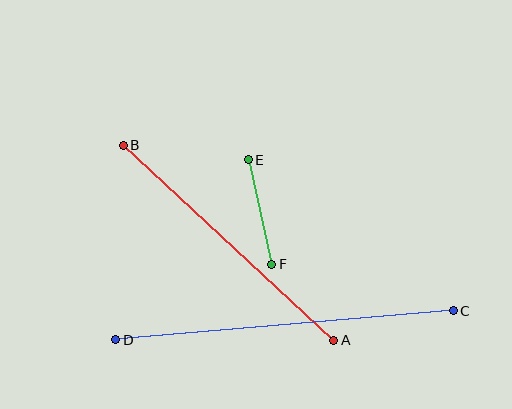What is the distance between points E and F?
The distance is approximately 107 pixels.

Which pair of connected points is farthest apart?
Points C and D are farthest apart.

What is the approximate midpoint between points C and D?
The midpoint is at approximately (285, 325) pixels.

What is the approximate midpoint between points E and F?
The midpoint is at approximately (260, 212) pixels.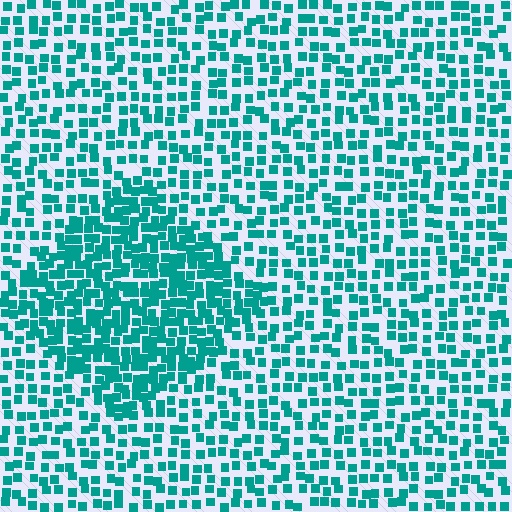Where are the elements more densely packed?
The elements are more densely packed inside the diamond boundary.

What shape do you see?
I see a diamond.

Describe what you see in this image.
The image contains small teal elements arranged at two different densities. A diamond-shaped region is visible where the elements are more densely packed than the surrounding area.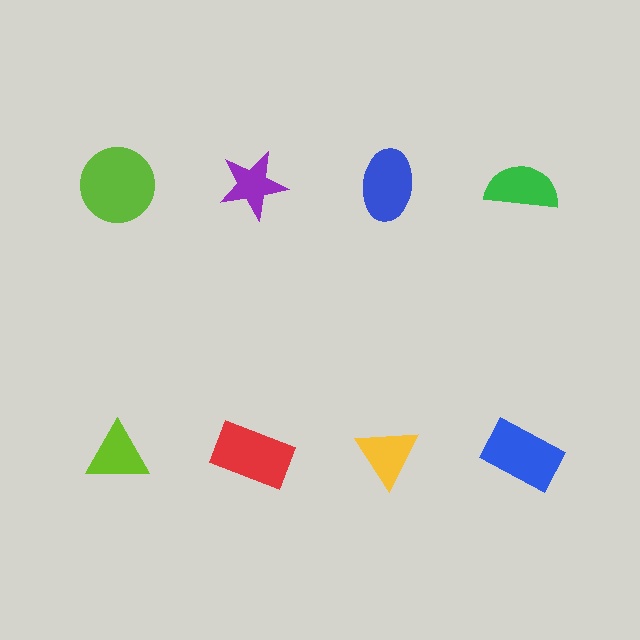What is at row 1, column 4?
A green semicircle.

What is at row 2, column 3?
A yellow triangle.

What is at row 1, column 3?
A blue ellipse.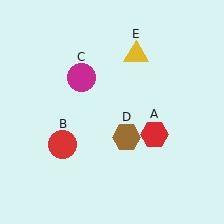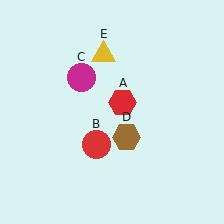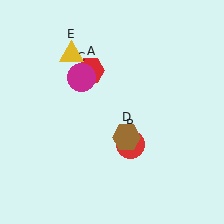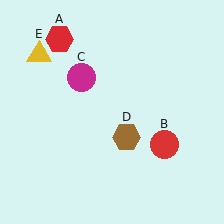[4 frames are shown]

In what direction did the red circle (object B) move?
The red circle (object B) moved right.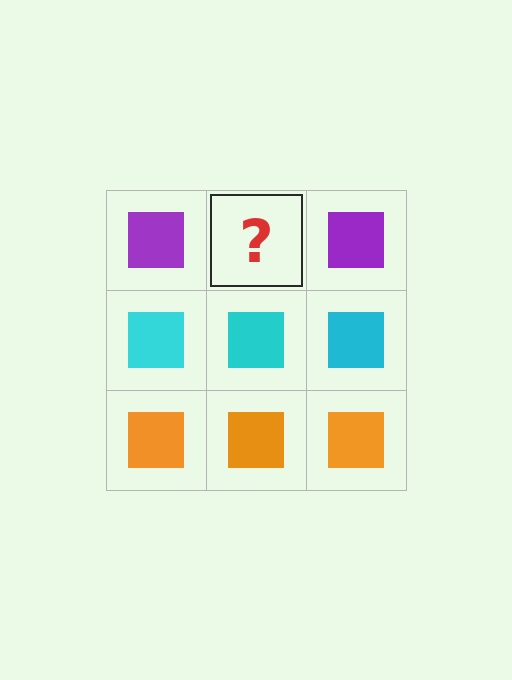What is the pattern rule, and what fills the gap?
The rule is that each row has a consistent color. The gap should be filled with a purple square.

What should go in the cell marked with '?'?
The missing cell should contain a purple square.